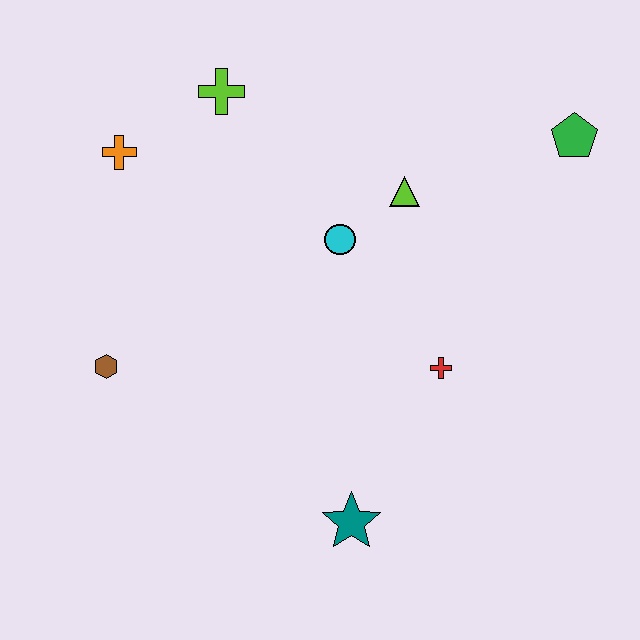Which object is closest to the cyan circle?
The lime triangle is closest to the cyan circle.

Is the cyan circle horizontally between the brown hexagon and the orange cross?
No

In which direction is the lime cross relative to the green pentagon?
The lime cross is to the left of the green pentagon.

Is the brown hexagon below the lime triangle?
Yes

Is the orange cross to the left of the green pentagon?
Yes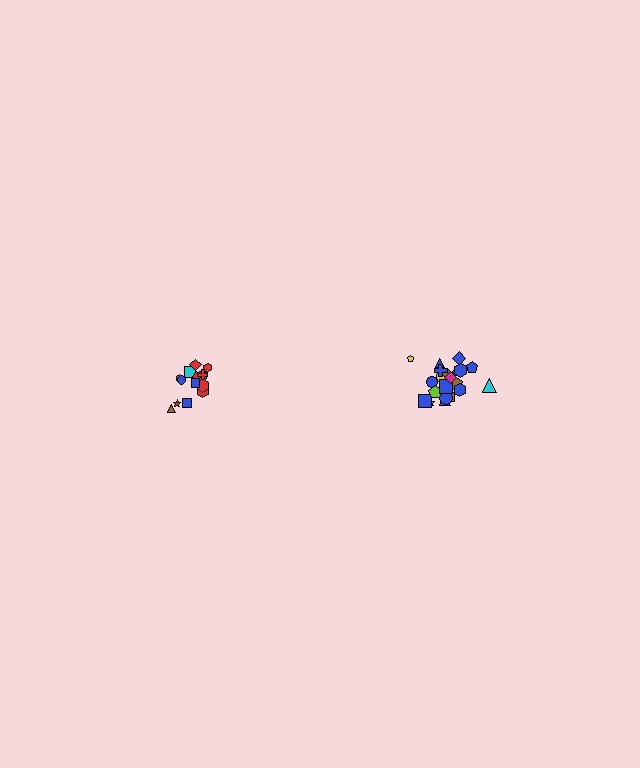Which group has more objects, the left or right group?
The right group.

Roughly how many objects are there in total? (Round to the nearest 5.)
Roughly 40 objects in total.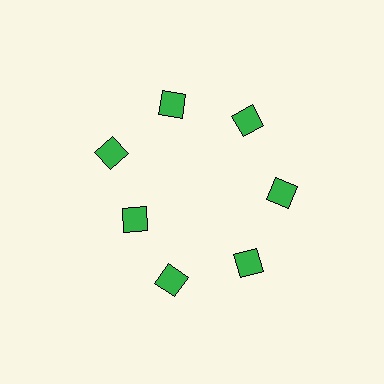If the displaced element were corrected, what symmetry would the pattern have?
It would have 7-fold rotational symmetry — the pattern would map onto itself every 51 degrees.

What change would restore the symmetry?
The symmetry would be restored by moving it outward, back onto the ring so that all 7 diamonds sit at equal angles and equal distance from the center.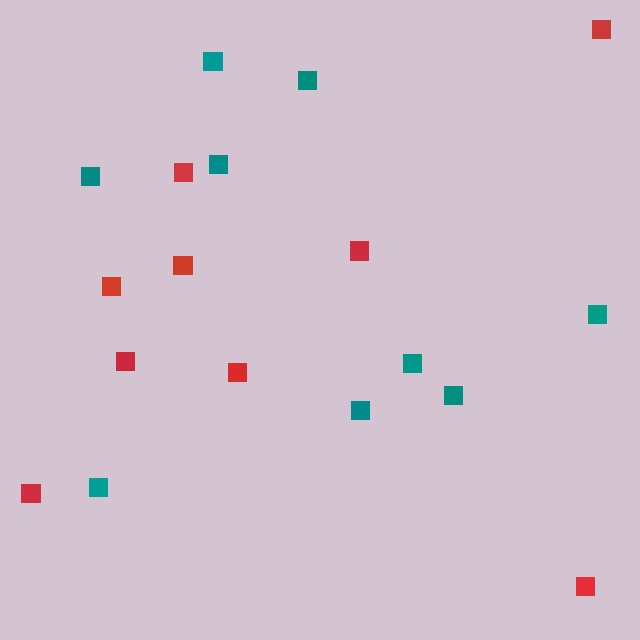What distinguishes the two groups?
There are 2 groups: one group of teal squares (9) and one group of red squares (9).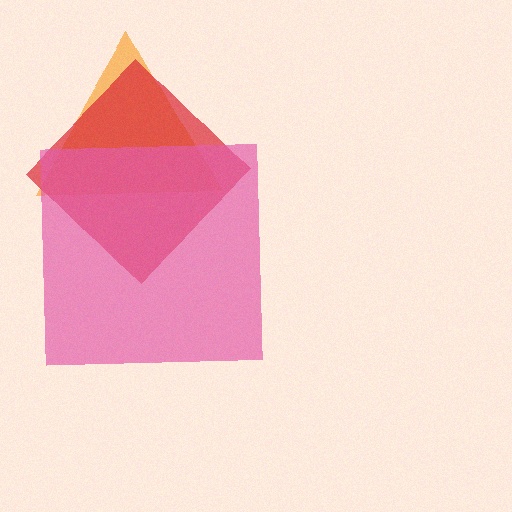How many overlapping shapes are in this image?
There are 3 overlapping shapes in the image.